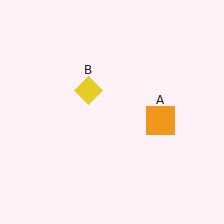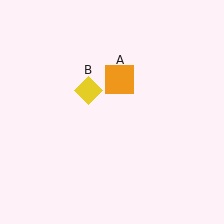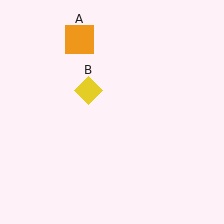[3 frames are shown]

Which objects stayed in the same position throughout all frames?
Yellow diamond (object B) remained stationary.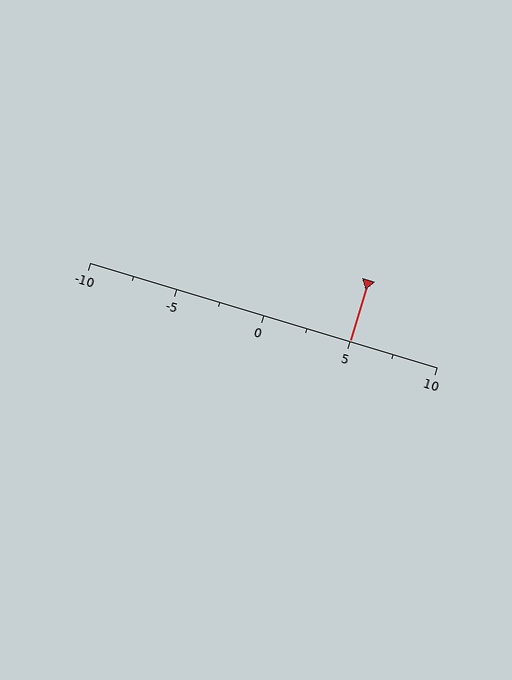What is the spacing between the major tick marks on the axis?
The major ticks are spaced 5 apart.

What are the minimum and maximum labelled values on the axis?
The axis runs from -10 to 10.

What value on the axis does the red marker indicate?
The marker indicates approximately 5.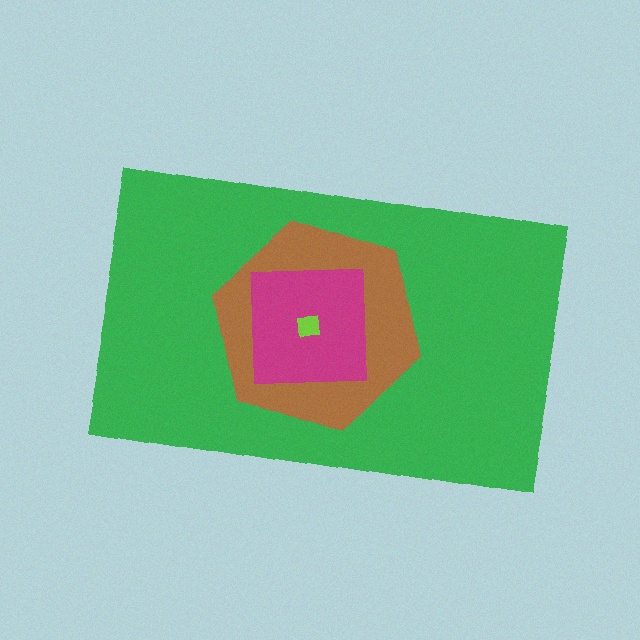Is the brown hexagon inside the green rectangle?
Yes.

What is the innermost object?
The lime square.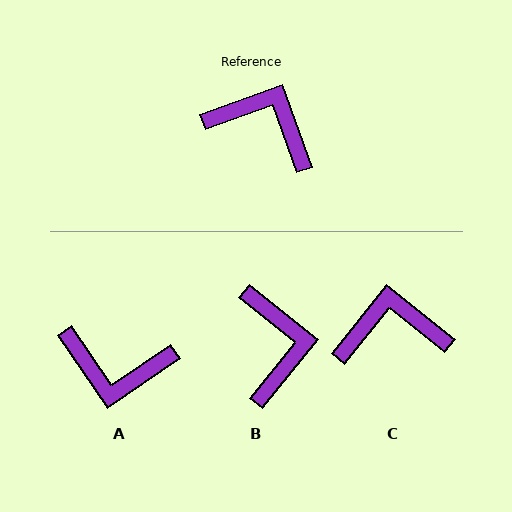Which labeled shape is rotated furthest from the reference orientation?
A, about 165 degrees away.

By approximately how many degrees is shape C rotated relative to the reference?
Approximately 32 degrees counter-clockwise.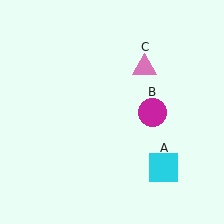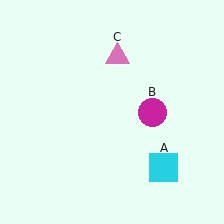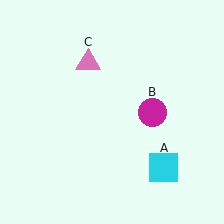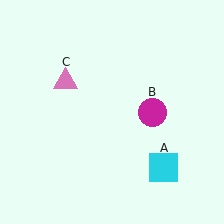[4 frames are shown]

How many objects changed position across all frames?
1 object changed position: pink triangle (object C).